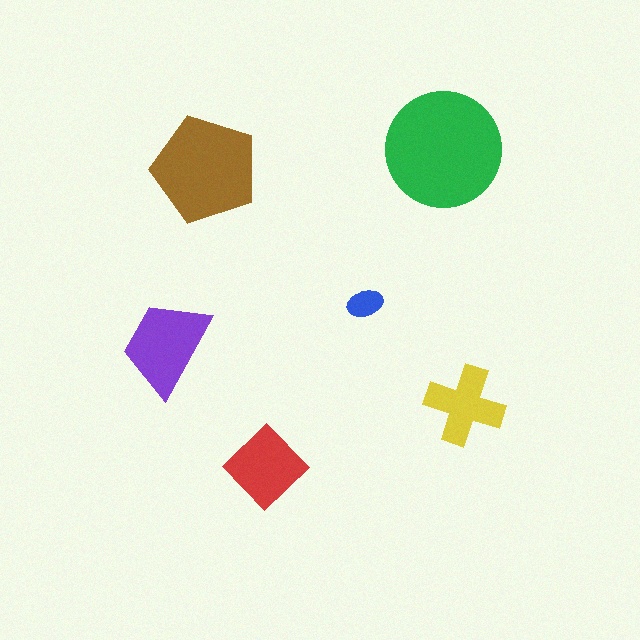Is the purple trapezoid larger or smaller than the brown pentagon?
Smaller.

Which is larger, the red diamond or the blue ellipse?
The red diamond.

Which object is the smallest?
The blue ellipse.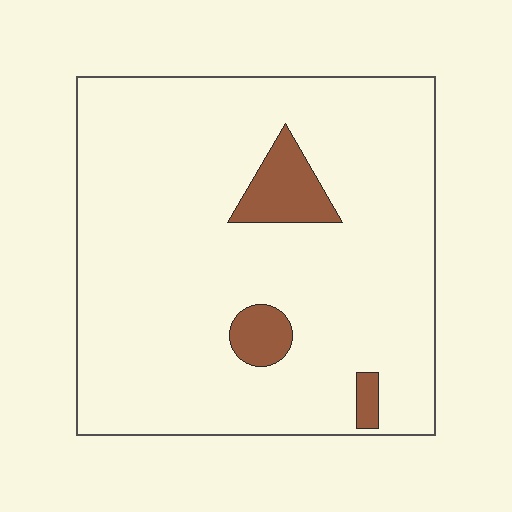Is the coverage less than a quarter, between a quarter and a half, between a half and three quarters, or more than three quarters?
Less than a quarter.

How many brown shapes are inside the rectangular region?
3.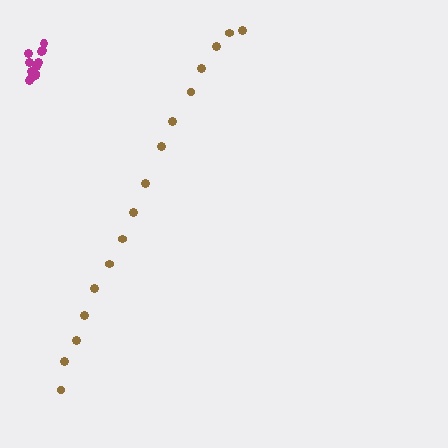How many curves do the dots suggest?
There are 2 distinct paths.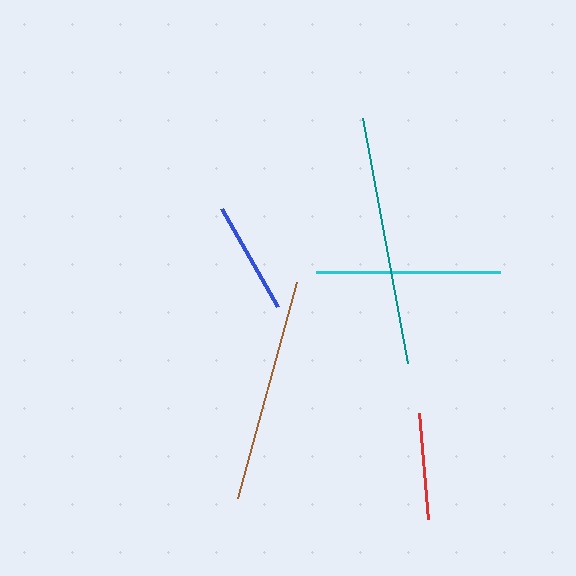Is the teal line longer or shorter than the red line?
The teal line is longer than the red line.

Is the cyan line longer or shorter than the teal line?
The teal line is longer than the cyan line.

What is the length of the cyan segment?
The cyan segment is approximately 183 pixels long.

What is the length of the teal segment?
The teal segment is approximately 249 pixels long.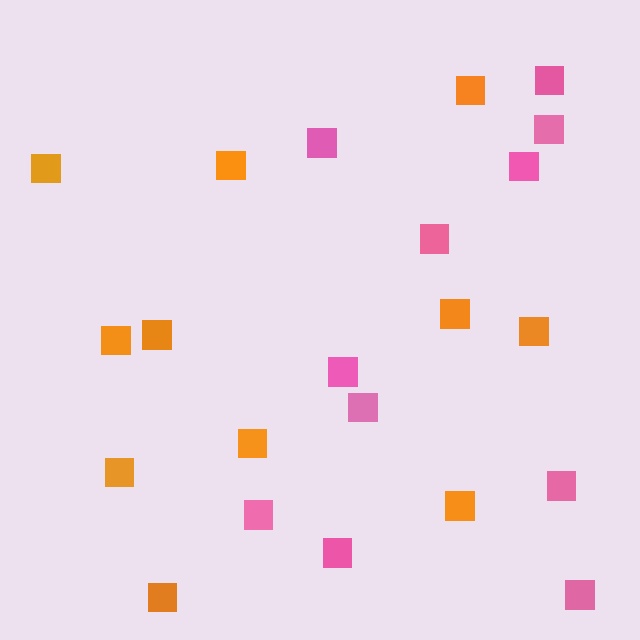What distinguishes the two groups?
There are 2 groups: one group of pink squares (11) and one group of orange squares (11).